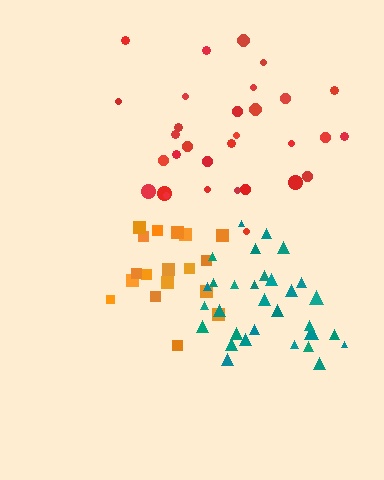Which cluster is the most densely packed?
Teal.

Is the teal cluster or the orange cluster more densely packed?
Teal.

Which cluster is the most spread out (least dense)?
Red.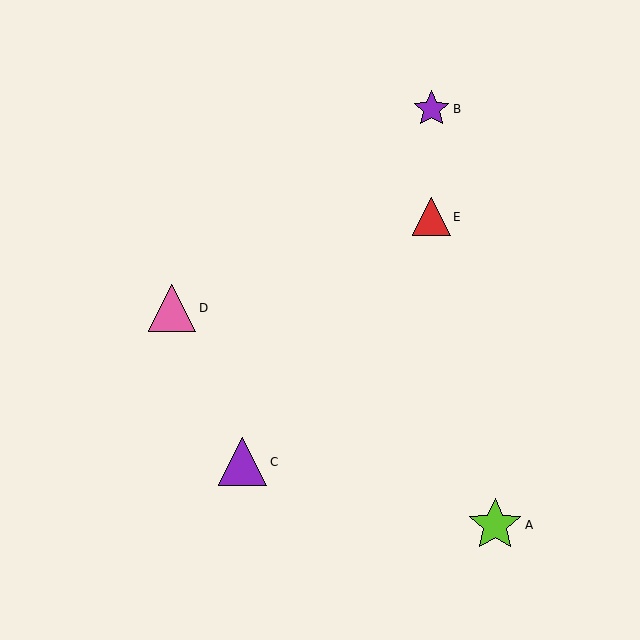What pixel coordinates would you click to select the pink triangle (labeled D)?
Click at (172, 308) to select the pink triangle D.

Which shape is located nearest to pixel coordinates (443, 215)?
The red triangle (labeled E) at (431, 217) is nearest to that location.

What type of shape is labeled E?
Shape E is a red triangle.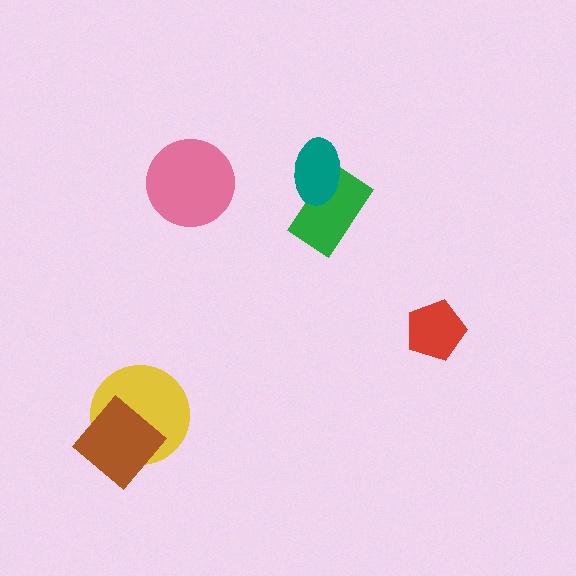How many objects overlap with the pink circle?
0 objects overlap with the pink circle.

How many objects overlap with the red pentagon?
0 objects overlap with the red pentagon.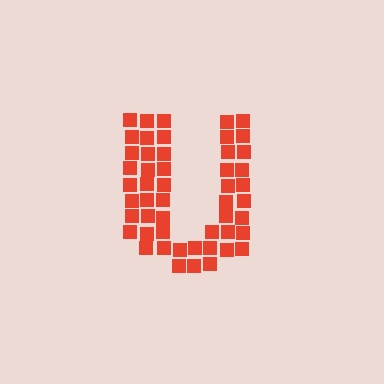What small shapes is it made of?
It is made of small squares.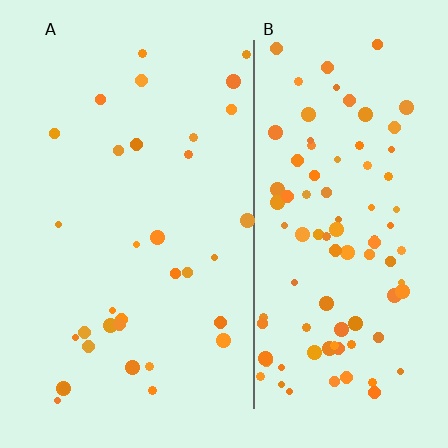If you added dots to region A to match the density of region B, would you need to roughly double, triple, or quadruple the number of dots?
Approximately triple.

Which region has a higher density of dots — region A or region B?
B (the right).